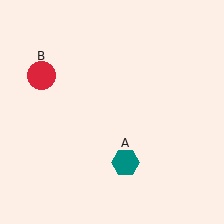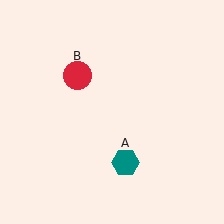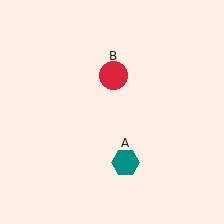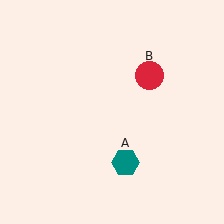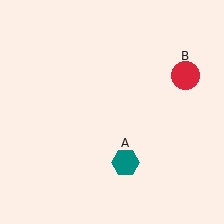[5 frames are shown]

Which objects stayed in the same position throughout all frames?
Teal hexagon (object A) remained stationary.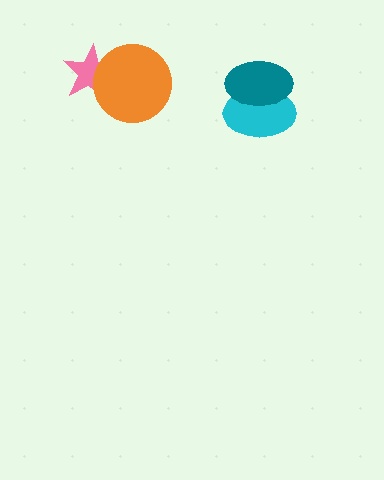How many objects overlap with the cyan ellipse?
1 object overlaps with the cyan ellipse.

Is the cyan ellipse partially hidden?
Yes, it is partially covered by another shape.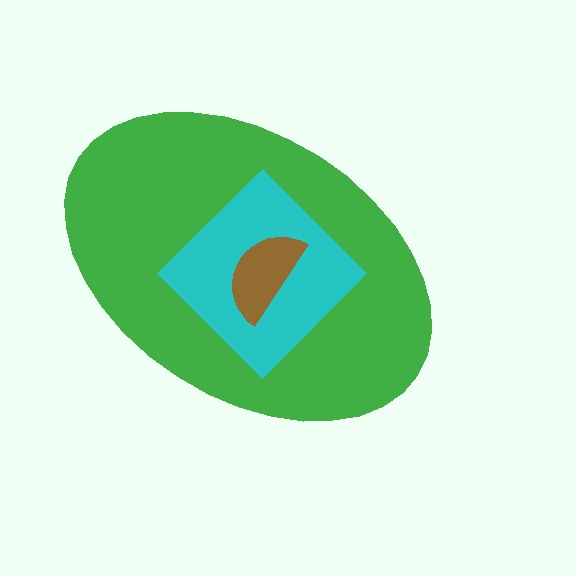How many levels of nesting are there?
3.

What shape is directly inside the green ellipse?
The cyan diamond.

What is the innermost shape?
The brown semicircle.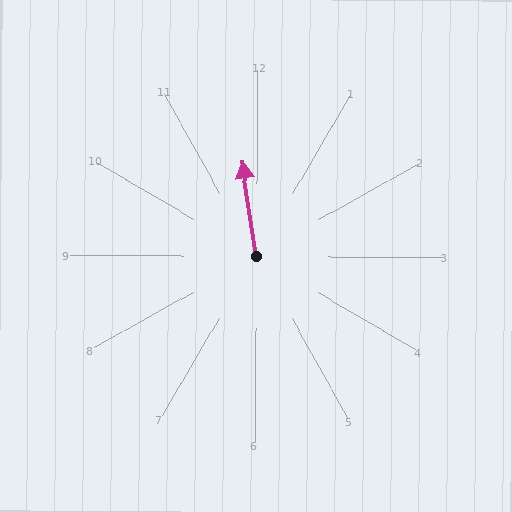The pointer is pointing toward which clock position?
Roughly 12 o'clock.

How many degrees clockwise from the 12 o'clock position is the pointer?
Approximately 351 degrees.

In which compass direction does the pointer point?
North.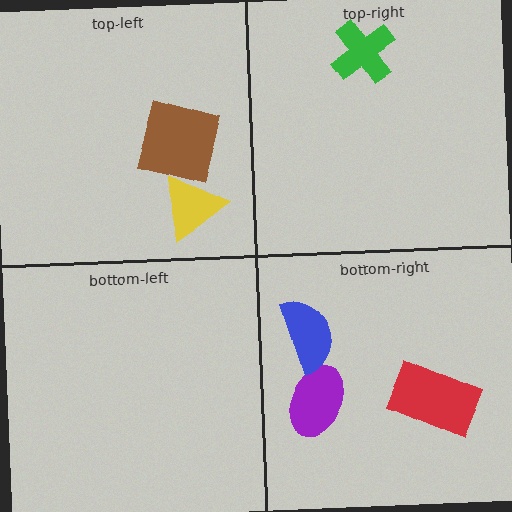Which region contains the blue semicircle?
The bottom-right region.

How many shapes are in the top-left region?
2.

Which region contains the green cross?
The top-right region.